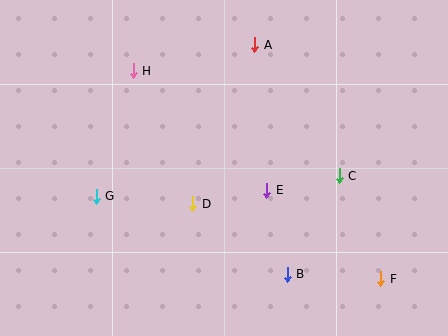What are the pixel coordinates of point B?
Point B is at (287, 274).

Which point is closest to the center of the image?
Point D at (193, 204) is closest to the center.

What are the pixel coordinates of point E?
Point E is at (267, 190).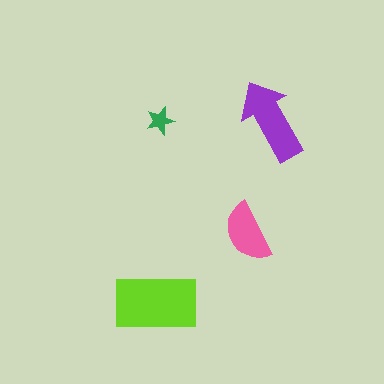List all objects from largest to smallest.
The lime rectangle, the purple arrow, the pink semicircle, the green star.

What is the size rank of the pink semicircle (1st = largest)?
3rd.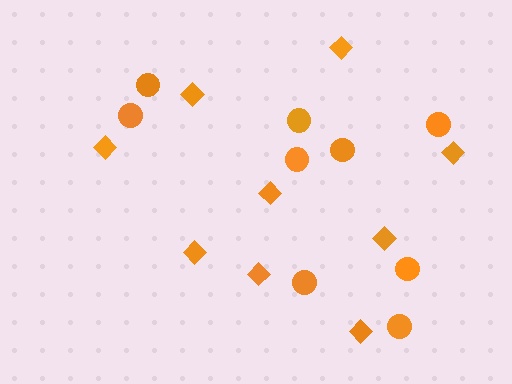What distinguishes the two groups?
There are 2 groups: one group of circles (9) and one group of diamonds (9).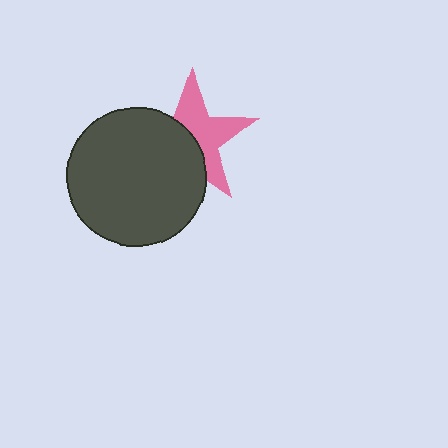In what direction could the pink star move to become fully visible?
The pink star could move toward the upper-right. That would shift it out from behind the dark gray circle entirely.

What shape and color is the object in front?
The object in front is a dark gray circle.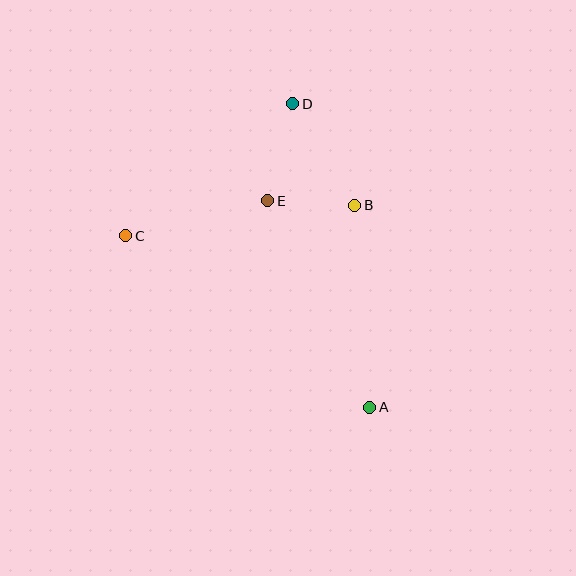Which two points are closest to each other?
Points B and E are closest to each other.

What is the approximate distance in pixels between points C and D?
The distance between C and D is approximately 213 pixels.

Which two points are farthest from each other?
Points A and D are farthest from each other.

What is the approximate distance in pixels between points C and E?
The distance between C and E is approximately 147 pixels.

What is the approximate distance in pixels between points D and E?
The distance between D and E is approximately 100 pixels.